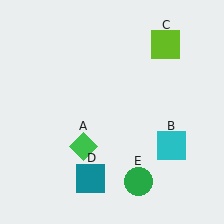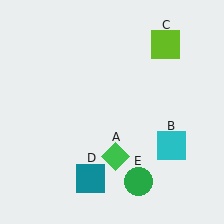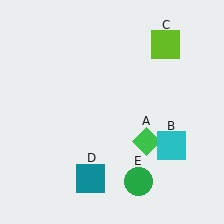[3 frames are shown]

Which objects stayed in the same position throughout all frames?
Cyan square (object B) and lime square (object C) and teal square (object D) and green circle (object E) remained stationary.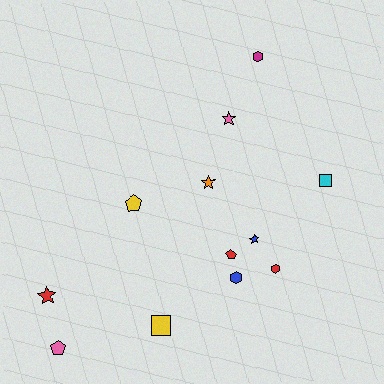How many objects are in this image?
There are 12 objects.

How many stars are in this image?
There are 4 stars.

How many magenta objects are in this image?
There is 1 magenta object.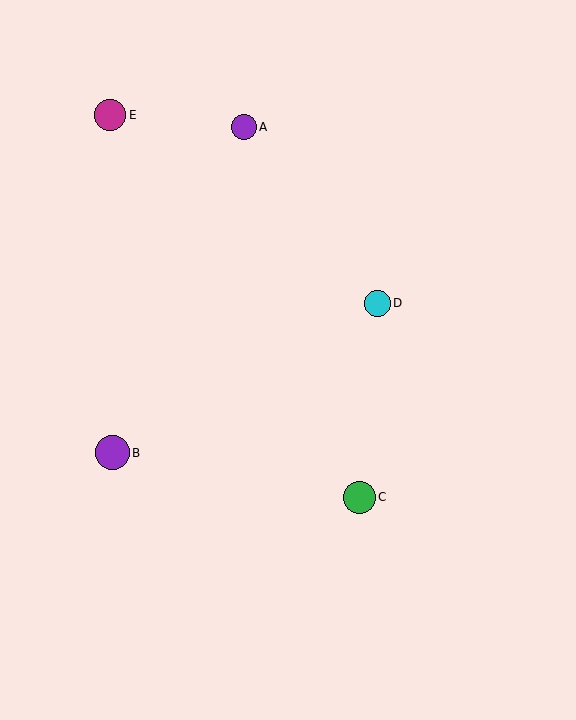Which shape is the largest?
The purple circle (labeled B) is the largest.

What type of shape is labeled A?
Shape A is a purple circle.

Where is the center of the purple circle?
The center of the purple circle is at (112, 453).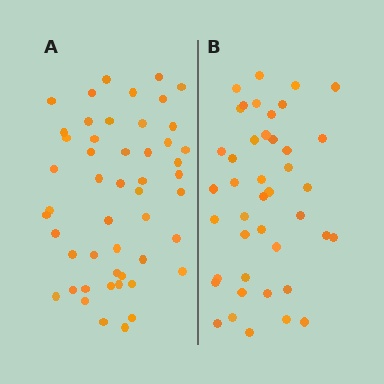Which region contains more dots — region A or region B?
Region A (the left region) has more dots.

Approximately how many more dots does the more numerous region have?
Region A has roughly 8 or so more dots than region B.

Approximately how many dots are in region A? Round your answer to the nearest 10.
About 50 dots.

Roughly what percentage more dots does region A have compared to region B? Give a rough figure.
About 20% more.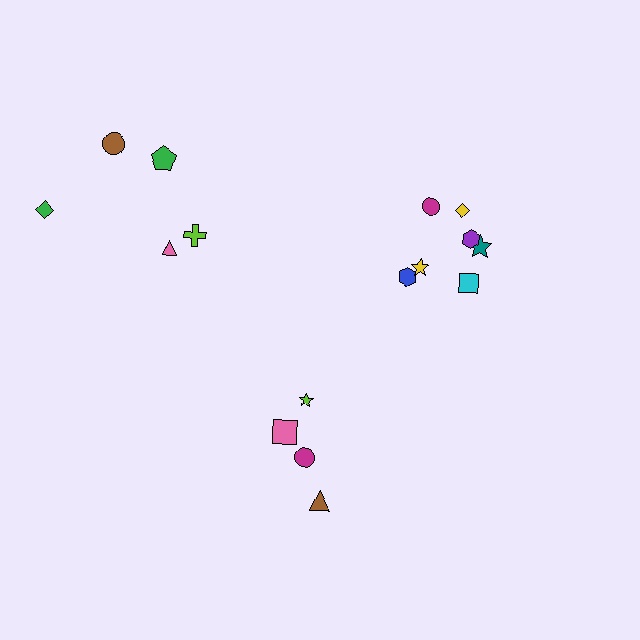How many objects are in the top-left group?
There are 5 objects.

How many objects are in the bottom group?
There are 4 objects.